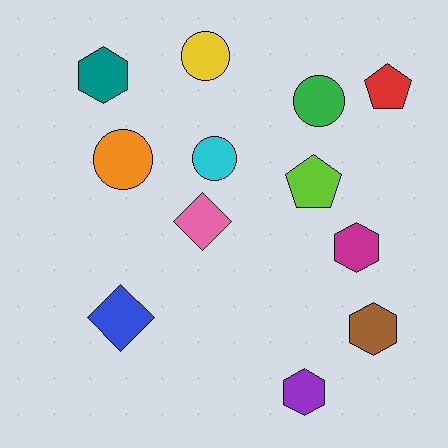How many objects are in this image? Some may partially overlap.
There are 12 objects.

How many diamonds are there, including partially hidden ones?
There are 2 diamonds.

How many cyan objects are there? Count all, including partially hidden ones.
There is 1 cyan object.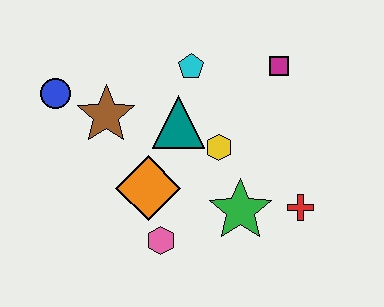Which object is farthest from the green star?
The blue circle is farthest from the green star.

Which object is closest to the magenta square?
The cyan pentagon is closest to the magenta square.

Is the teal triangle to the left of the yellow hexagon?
Yes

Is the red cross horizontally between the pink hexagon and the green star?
No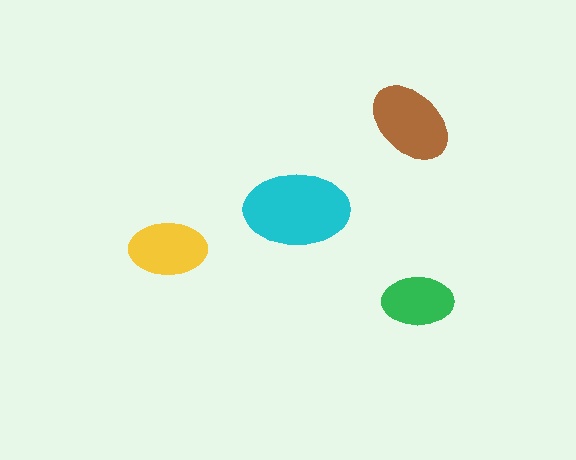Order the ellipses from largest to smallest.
the cyan one, the brown one, the yellow one, the green one.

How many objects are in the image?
There are 4 objects in the image.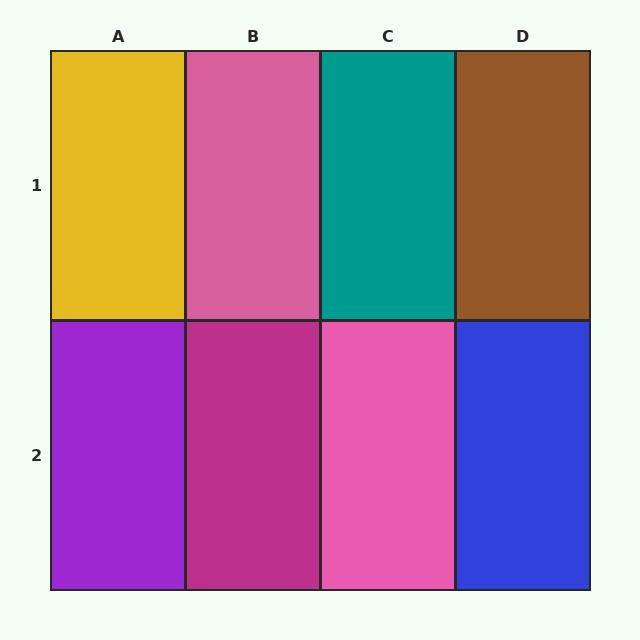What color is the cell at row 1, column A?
Yellow.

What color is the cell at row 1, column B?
Pink.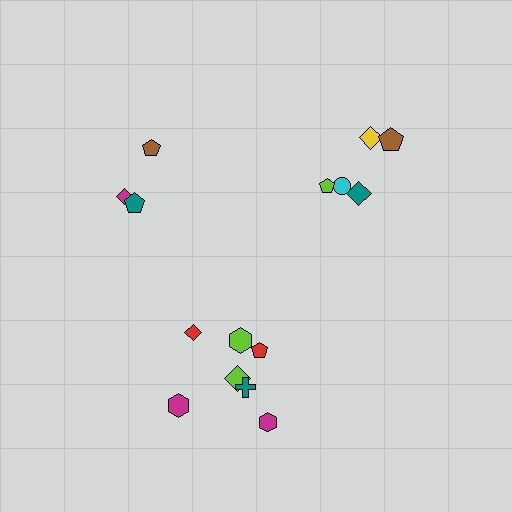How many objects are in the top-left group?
There are 3 objects.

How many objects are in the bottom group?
There are 7 objects.